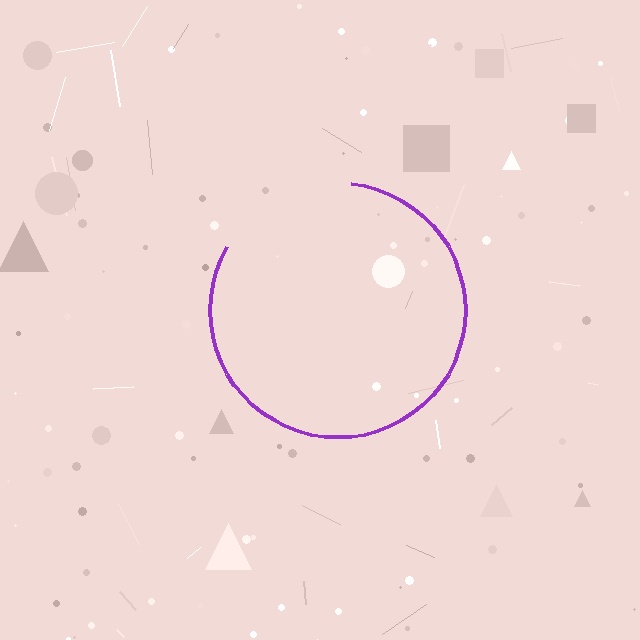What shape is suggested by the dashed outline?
The dashed outline suggests a circle.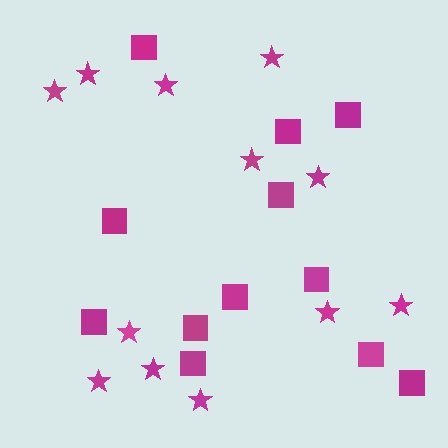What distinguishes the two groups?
There are 2 groups: one group of squares (12) and one group of stars (12).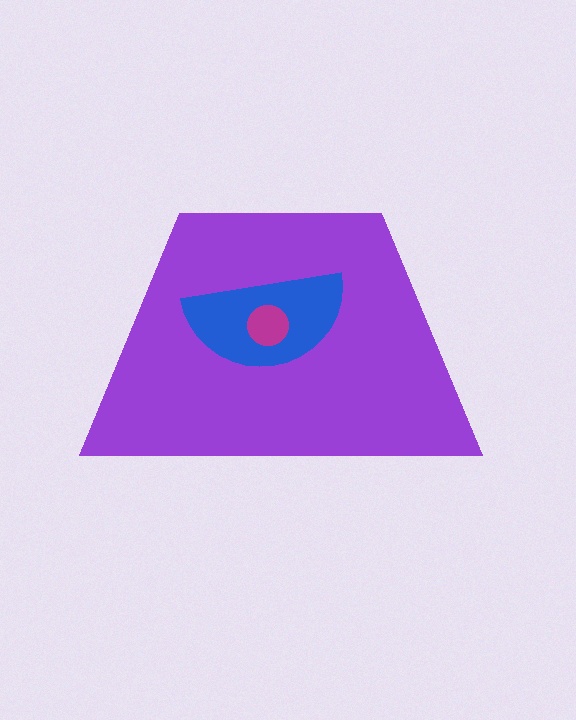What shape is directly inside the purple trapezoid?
The blue semicircle.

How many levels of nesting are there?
3.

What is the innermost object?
The magenta circle.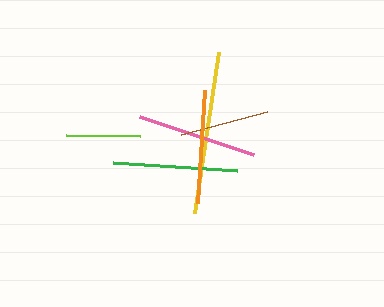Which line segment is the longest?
The yellow line is the longest at approximately 162 pixels.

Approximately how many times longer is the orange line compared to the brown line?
The orange line is approximately 1.3 times the length of the brown line.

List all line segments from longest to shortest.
From longest to shortest: yellow, green, pink, orange, brown, lime.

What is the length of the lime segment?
The lime segment is approximately 74 pixels long.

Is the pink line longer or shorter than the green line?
The green line is longer than the pink line.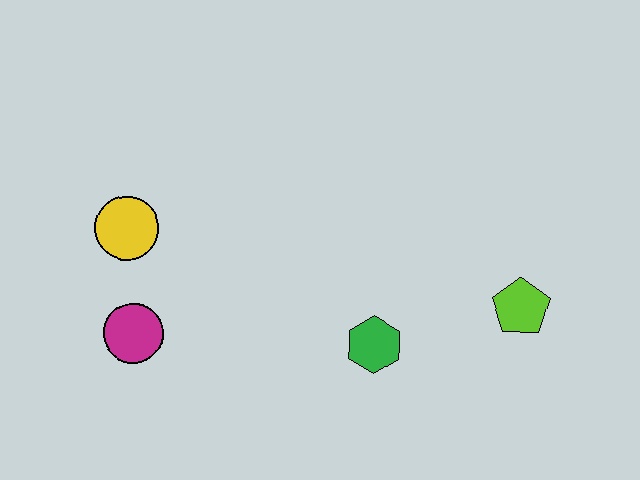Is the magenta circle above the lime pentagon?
No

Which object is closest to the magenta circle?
The yellow circle is closest to the magenta circle.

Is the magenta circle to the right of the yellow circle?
Yes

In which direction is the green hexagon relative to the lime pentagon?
The green hexagon is to the left of the lime pentagon.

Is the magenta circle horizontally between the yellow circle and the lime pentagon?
Yes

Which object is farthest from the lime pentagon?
The yellow circle is farthest from the lime pentagon.